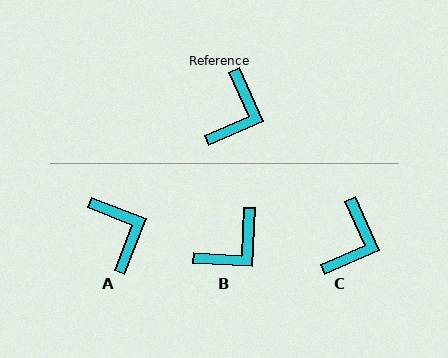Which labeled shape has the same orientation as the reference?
C.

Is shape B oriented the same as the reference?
No, it is off by about 27 degrees.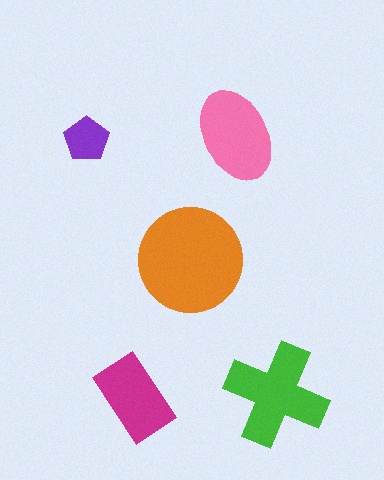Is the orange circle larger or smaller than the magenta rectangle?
Larger.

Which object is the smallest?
The purple pentagon.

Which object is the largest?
The orange circle.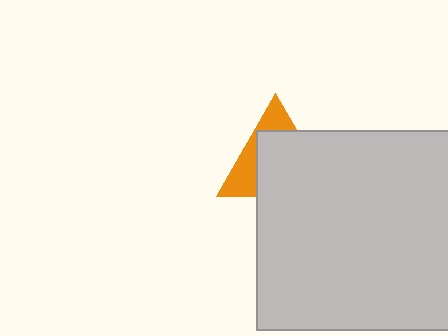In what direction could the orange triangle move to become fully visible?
The orange triangle could move toward the upper-left. That would shift it out from behind the light gray rectangle entirely.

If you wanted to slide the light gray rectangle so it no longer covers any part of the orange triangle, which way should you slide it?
Slide it toward the lower-right — that is the most direct way to separate the two shapes.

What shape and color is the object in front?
The object in front is a light gray rectangle.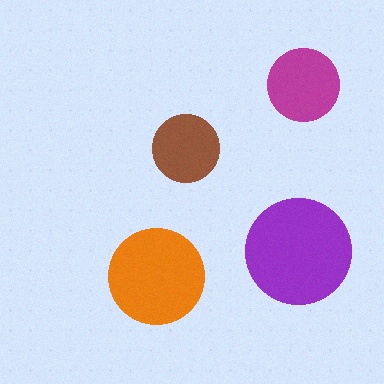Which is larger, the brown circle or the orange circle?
The orange one.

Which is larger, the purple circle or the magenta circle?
The purple one.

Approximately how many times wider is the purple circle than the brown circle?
About 1.5 times wider.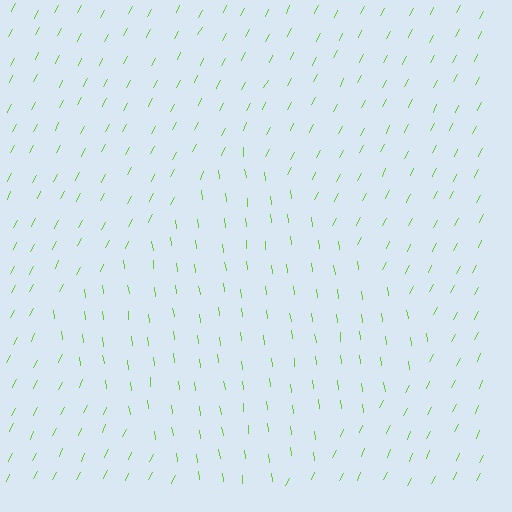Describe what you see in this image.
The image is filled with small lime line segments. A diamond region in the image has lines oriented differently from the surrounding lines, creating a visible texture boundary.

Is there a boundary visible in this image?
Yes, there is a texture boundary formed by a change in line orientation.